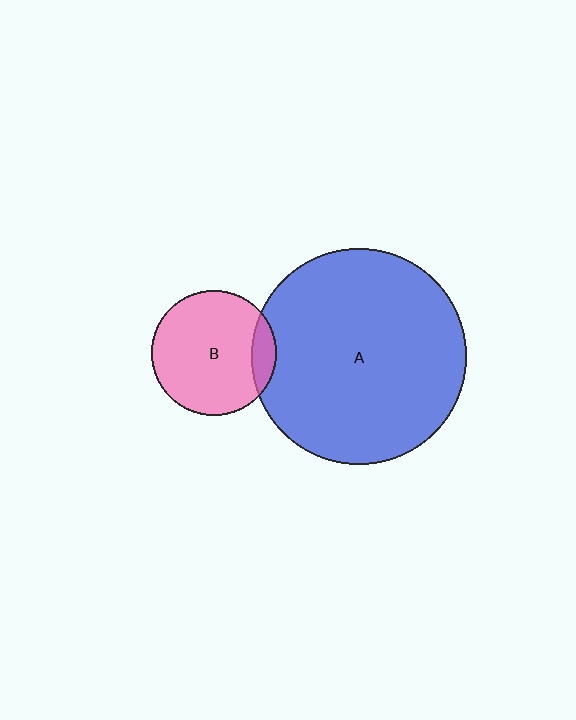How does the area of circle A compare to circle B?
Approximately 3.0 times.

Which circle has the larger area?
Circle A (blue).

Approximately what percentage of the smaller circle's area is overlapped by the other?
Approximately 10%.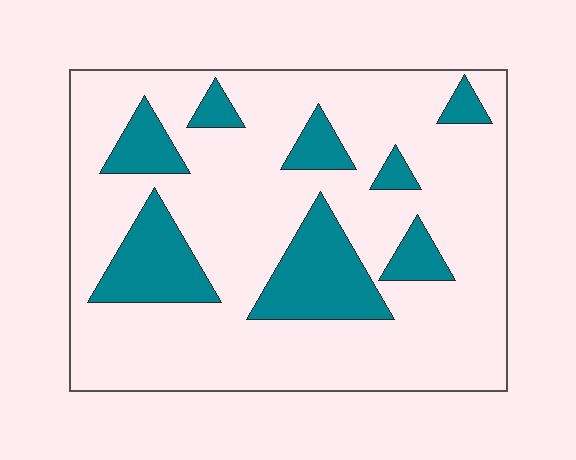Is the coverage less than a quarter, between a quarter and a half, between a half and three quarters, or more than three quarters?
Less than a quarter.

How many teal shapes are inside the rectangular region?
8.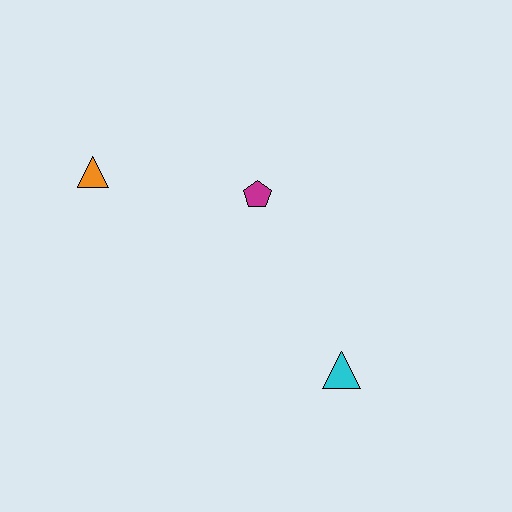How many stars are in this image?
There are no stars.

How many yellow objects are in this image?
There are no yellow objects.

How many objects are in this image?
There are 3 objects.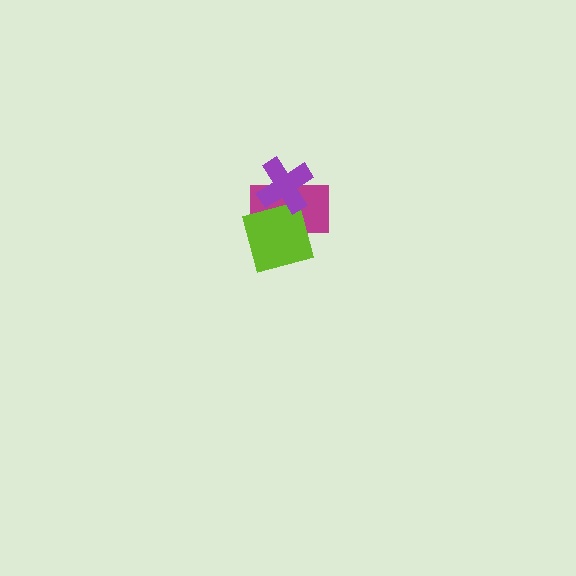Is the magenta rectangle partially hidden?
Yes, it is partially covered by another shape.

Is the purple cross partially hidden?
No, no other shape covers it.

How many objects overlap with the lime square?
1 object overlaps with the lime square.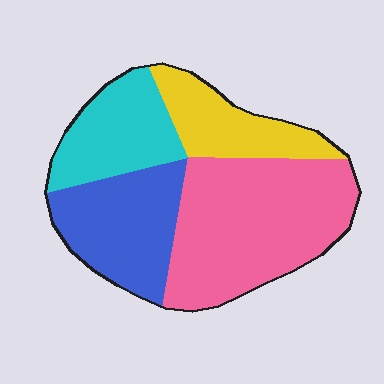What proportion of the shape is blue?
Blue covers roughly 25% of the shape.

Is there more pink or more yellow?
Pink.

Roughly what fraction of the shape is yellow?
Yellow takes up about one sixth (1/6) of the shape.